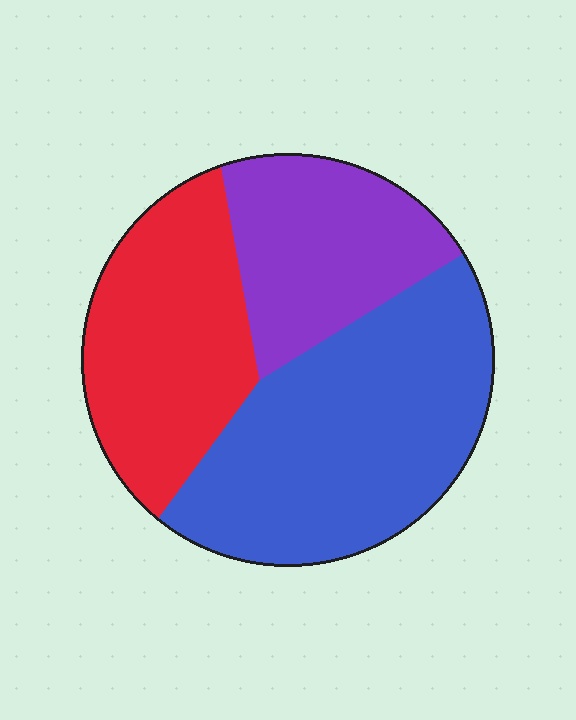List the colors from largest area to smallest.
From largest to smallest: blue, red, purple.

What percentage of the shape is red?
Red takes up about one third (1/3) of the shape.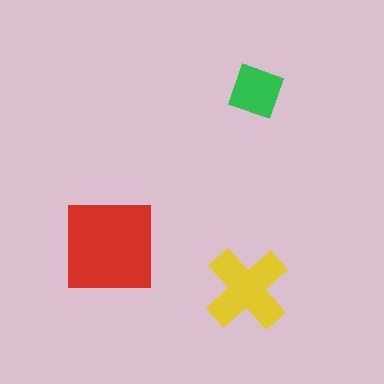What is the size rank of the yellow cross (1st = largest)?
2nd.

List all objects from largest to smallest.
The red square, the yellow cross, the green diamond.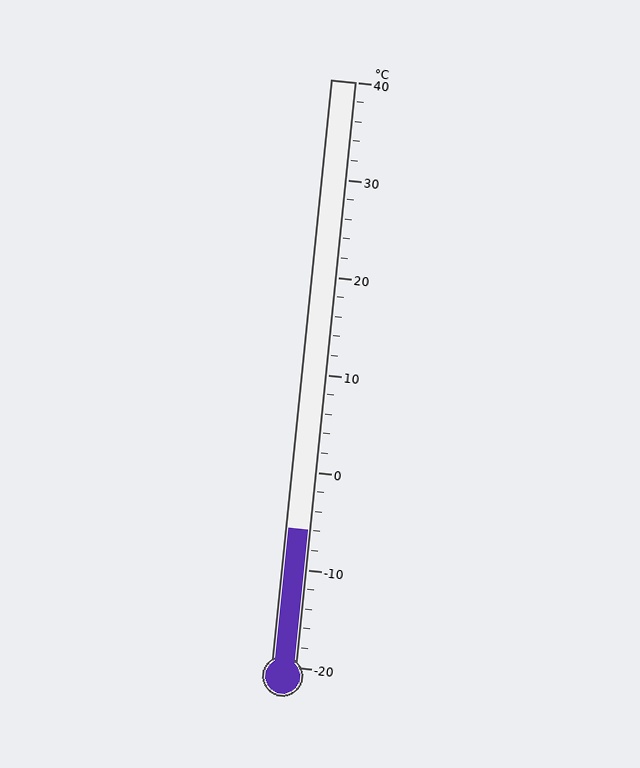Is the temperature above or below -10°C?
The temperature is above -10°C.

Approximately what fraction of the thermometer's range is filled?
The thermometer is filled to approximately 25% of its range.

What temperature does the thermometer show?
The thermometer shows approximately -6°C.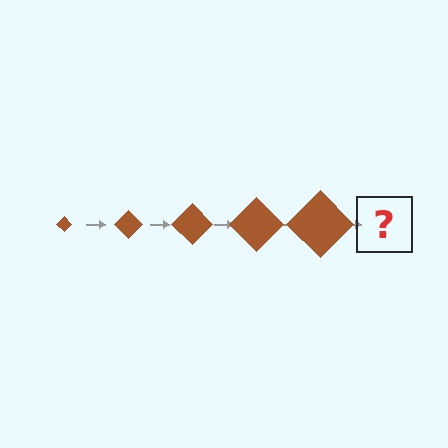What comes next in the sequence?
The next element should be a brown diamond, larger than the previous one.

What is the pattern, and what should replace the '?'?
The pattern is that the diamond gets progressively larger each step. The '?' should be a brown diamond, larger than the previous one.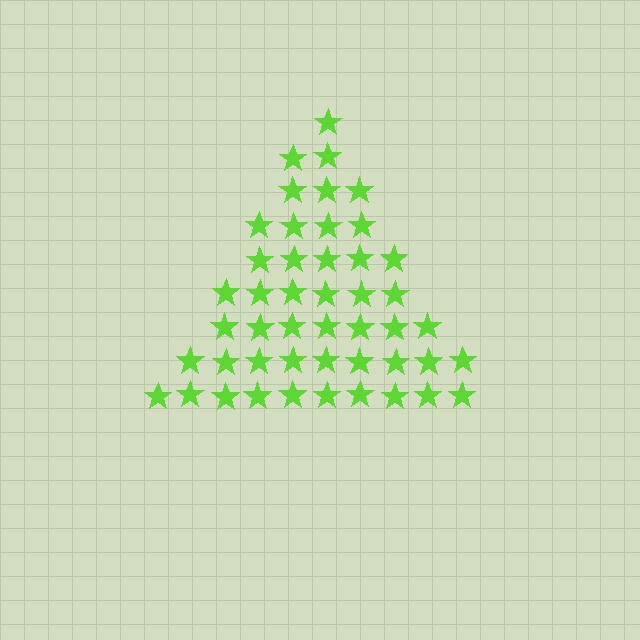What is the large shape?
The large shape is a triangle.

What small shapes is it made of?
It is made of small stars.